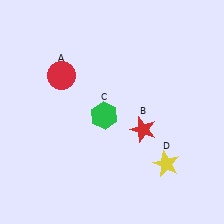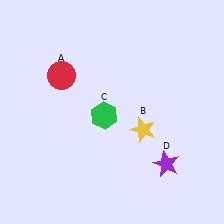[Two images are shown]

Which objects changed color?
B changed from red to yellow. D changed from yellow to purple.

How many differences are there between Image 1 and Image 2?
There are 2 differences between the two images.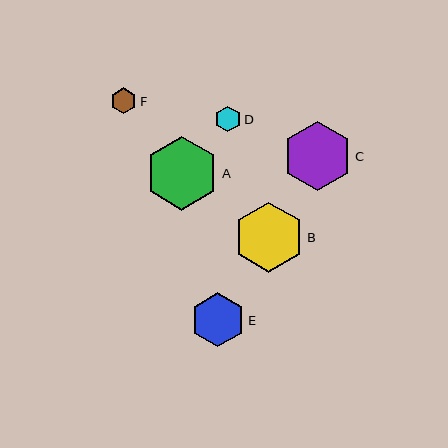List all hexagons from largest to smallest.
From largest to smallest: A, B, C, E, D, F.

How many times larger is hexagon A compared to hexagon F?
Hexagon A is approximately 2.9 times the size of hexagon F.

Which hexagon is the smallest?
Hexagon F is the smallest with a size of approximately 26 pixels.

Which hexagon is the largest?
Hexagon A is the largest with a size of approximately 74 pixels.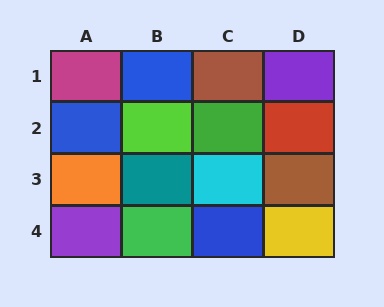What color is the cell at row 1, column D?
Purple.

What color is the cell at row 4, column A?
Purple.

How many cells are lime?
1 cell is lime.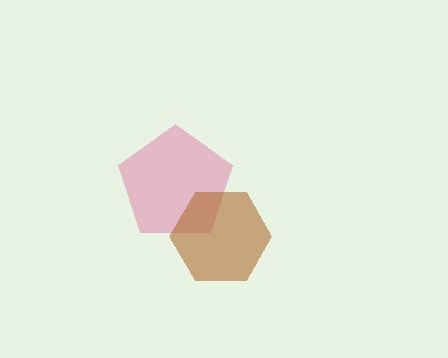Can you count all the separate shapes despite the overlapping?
Yes, there are 2 separate shapes.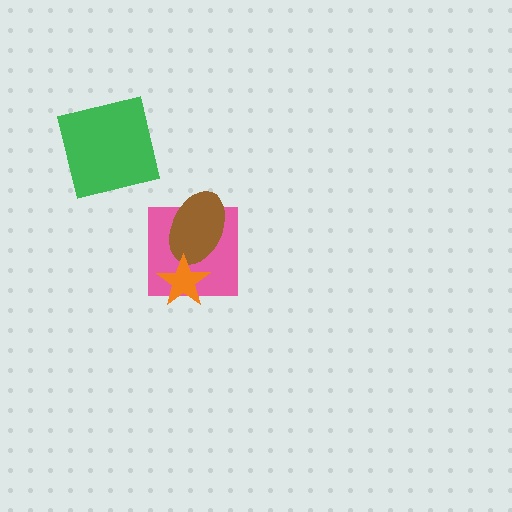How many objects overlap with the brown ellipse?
2 objects overlap with the brown ellipse.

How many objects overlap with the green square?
0 objects overlap with the green square.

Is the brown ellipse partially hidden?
Yes, it is partially covered by another shape.